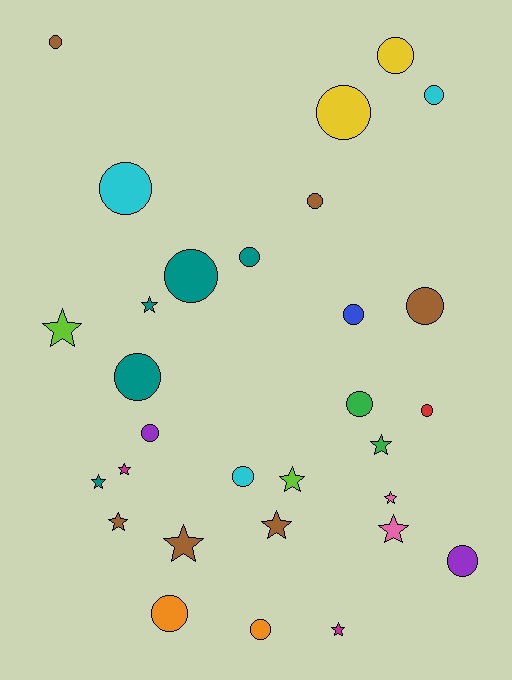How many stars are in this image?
There are 12 stars.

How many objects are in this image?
There are 30 objects.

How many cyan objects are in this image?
There are 3 cyan objects.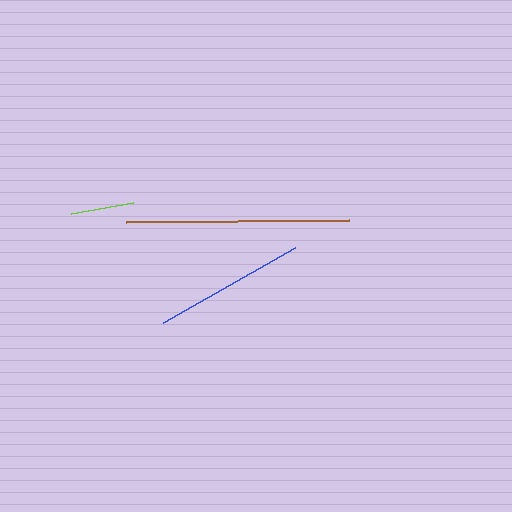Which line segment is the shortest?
The lime line is the shortest at approximately 63 pixels.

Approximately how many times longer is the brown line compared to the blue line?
The brown line is approximately 1.5 times the length of the blue line.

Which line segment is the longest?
The brown line is the longest at approximately 223 pixels.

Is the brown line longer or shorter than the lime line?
The brown line is longer than the lime line.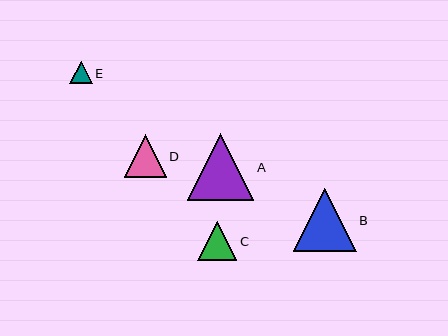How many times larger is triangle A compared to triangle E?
Triangle A is approximately 3.0 times the size of triangle E.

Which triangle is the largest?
Triangle A is the largest with a size of approximately 66 pixels.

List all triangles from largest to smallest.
From largest to smallest: A, B, D, C, E.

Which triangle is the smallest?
Triangle E is the smallest with a size of approximately 22 pixels.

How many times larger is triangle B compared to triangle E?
Triangle B is approximately 2.8 times the size of triangle E.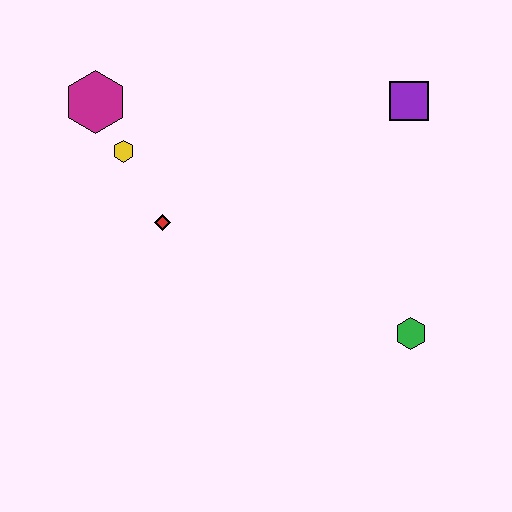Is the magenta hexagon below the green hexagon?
No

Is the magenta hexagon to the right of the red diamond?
No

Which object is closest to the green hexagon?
The purple square is closest to the green hexagon.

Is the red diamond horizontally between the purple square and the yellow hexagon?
Yes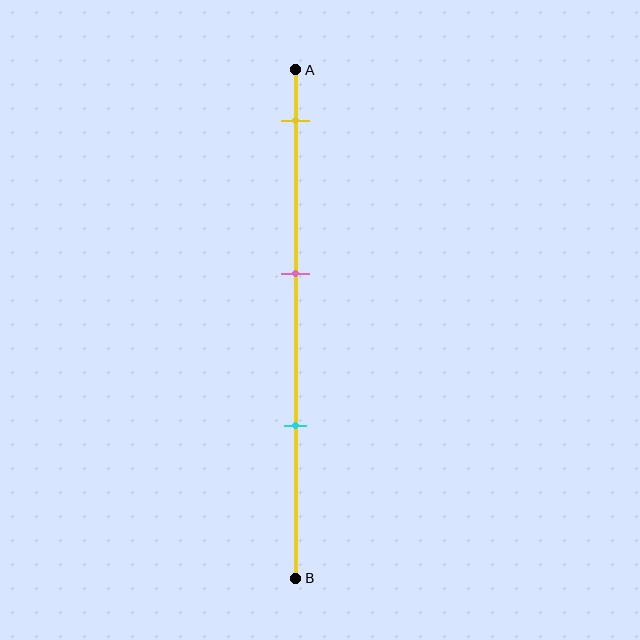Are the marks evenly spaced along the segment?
Yes, the marks are approximately evenly spaced.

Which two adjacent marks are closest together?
The pink and cyan marks are the closest adjacent pair.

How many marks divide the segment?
There are 3 marks dividing the segment.